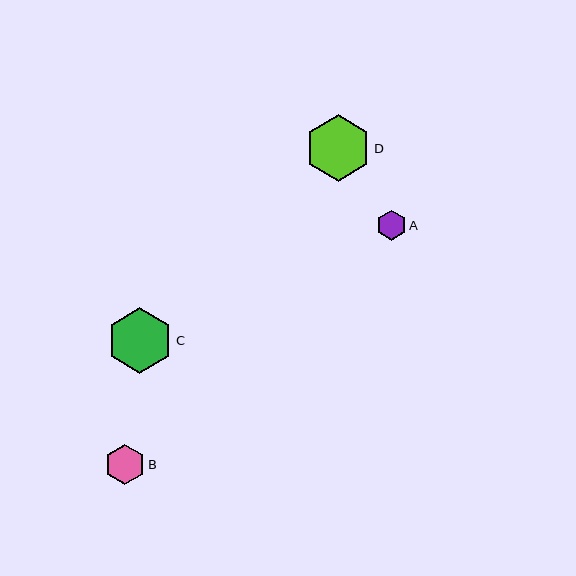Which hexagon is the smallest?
Hexagon A is the smallest with a size of approximately 30 pixels.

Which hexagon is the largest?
Hexagon D is the largest with a size of approximately 67 pixels.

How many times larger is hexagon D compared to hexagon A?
Hexagon D is approximately 2.2 times the size of hexagon A.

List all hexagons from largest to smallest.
From largest to smallest: D, C, B, A.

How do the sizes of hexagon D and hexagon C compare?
Hexagon D and hexagon C are approximately the same size.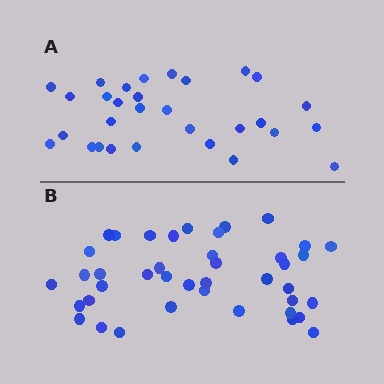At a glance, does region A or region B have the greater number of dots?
Region B (the bottom region) has more dots.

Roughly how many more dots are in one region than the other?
Region B has roughly 12 or so more dots than region A.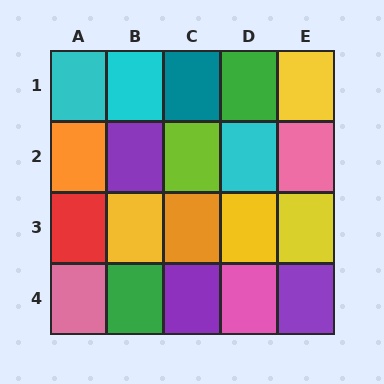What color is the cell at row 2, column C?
Lime.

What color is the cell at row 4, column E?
Purple.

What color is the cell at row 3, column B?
Yellow.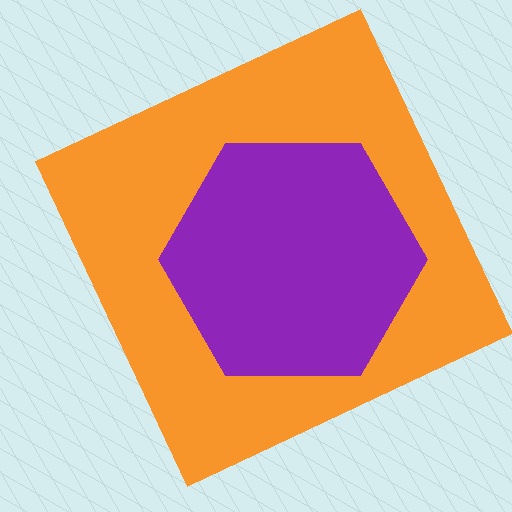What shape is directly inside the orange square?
The purple hexagon.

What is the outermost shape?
The orange square.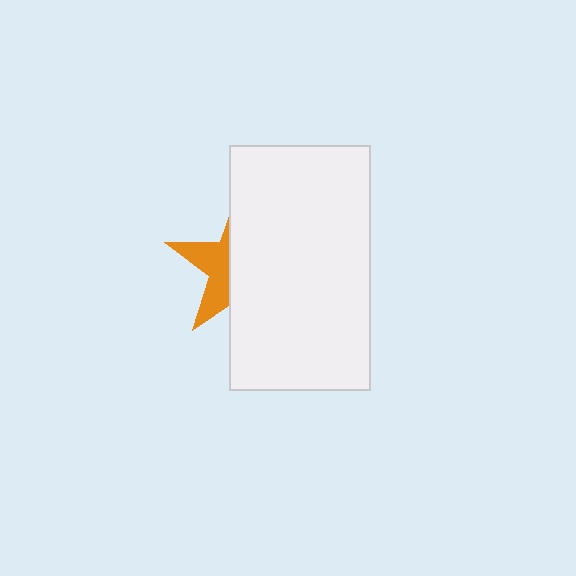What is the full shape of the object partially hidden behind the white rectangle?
The partially hidden object is an orange star.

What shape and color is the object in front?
The object in front is a white rectangle.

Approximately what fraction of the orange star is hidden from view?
Roughly 63% of the orange star is hidden behind the white rectangle.